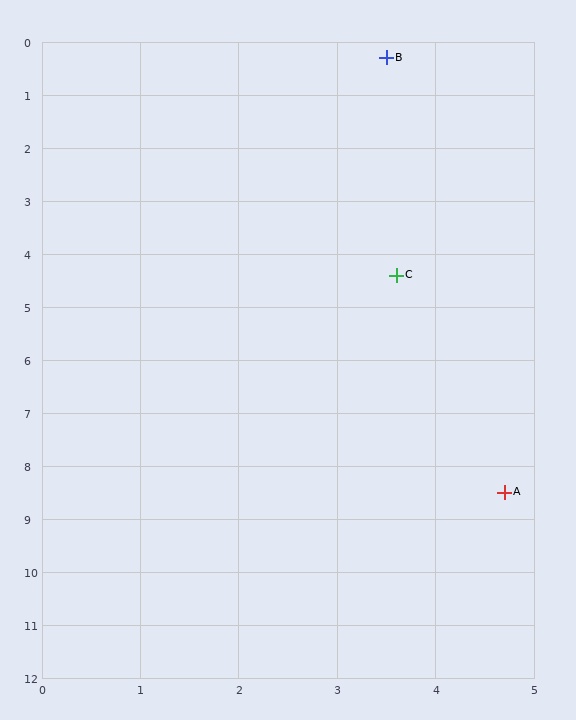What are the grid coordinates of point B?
Point B is at approximately (3.5, 0.3).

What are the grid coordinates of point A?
Point A is at approximately (4.7, 8.5).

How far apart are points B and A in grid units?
Points B and A are about 8.3 grid units apart.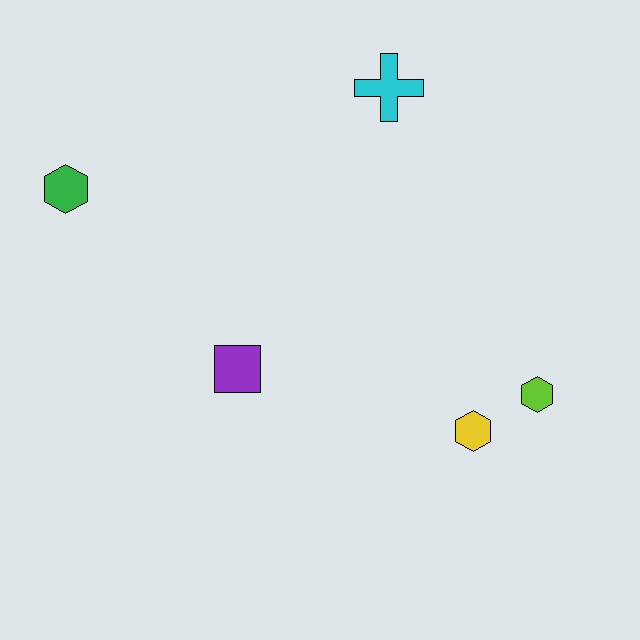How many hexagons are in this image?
There are 3 hexagons.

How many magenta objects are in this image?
There are no magenta objects.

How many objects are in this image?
There are 5 objects.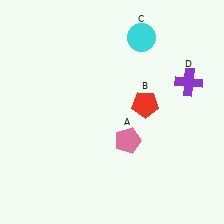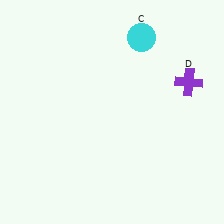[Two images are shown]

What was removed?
The red pentagon (B), the pink pentagon (A) were removed in Image 2.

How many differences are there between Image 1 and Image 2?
There are 2 differences between the two images.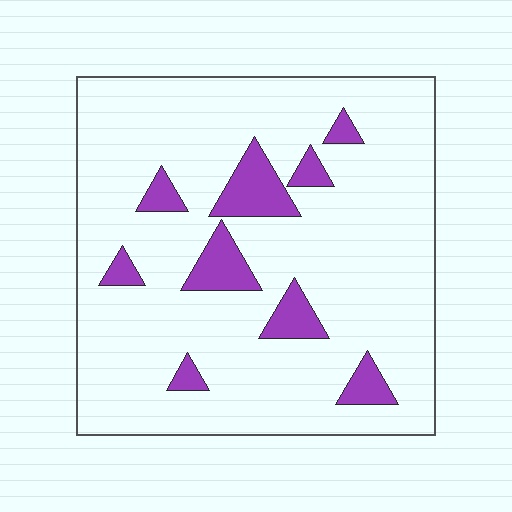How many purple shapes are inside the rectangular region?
9.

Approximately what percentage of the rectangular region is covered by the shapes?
Approximately 10%.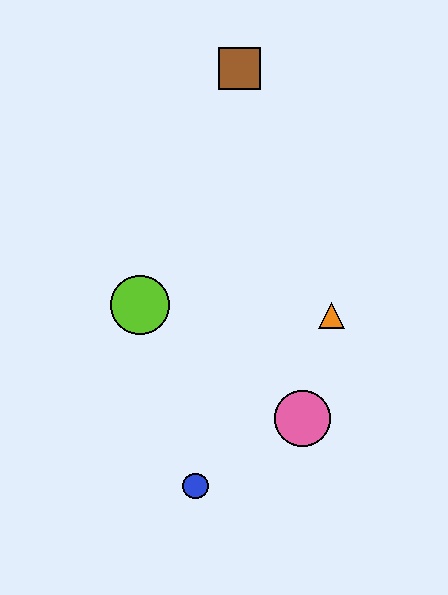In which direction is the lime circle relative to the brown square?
The lime circle is below the brown square.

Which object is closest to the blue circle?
The pink circle is closest to the blue circle.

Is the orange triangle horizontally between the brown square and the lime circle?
No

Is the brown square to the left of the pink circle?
Yes